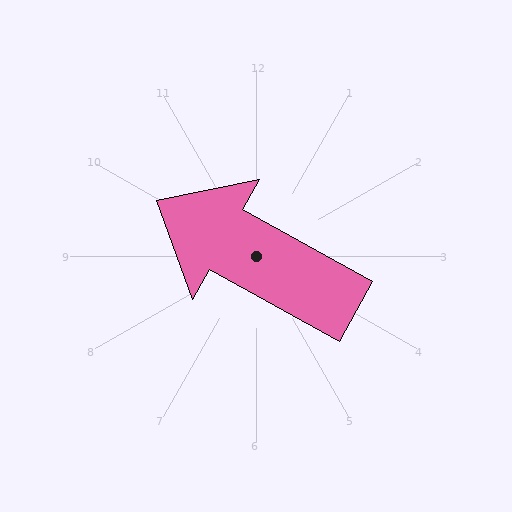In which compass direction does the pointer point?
Northwest.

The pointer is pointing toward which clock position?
Roughly 10 o'clock.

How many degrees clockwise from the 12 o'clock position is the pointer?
Approximately 299 degrees.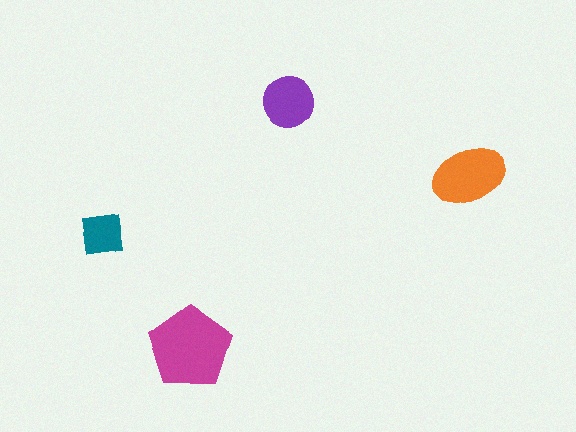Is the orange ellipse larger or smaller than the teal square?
Larger.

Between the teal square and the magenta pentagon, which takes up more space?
The magenta pentagon.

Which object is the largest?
The magenta pentagon.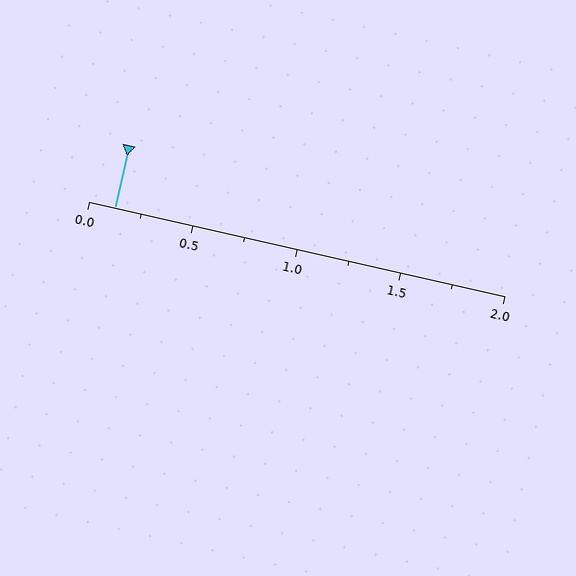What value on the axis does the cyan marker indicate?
The marker indicates approximately 0.12.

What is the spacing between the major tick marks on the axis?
The major ticks are spaced 0.5 apart.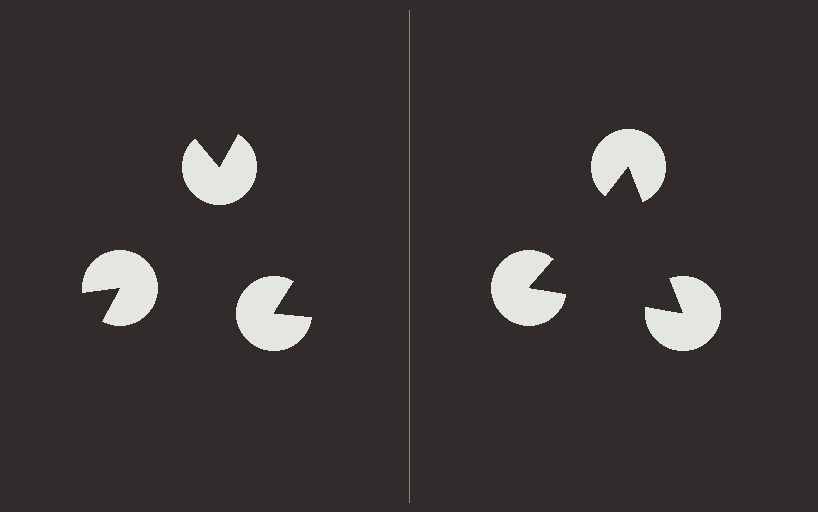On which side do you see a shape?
An illusory triangle appears on the right side. On the left side the wedge cuts are rotated, so no coherent shape forms.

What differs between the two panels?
The pac-man discs are positioned identically on both sides; only the wedge orientations differ. On the right they align to a triangle; on the left they are misaligned.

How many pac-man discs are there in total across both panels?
6 — 3 on each side.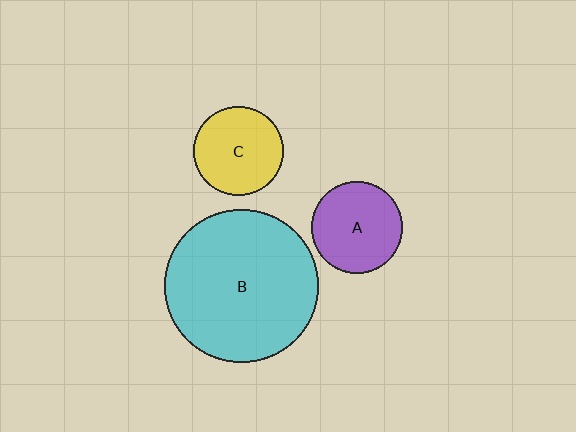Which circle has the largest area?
Circle B (cyan).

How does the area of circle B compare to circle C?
Approximately 2.9 times.